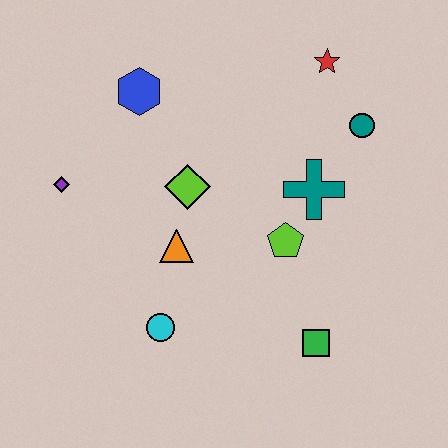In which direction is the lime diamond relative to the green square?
The lime diamond is above the green square.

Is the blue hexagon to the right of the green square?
No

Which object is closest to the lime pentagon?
The teal cross is closest to the lime pentagon.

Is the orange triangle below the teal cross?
Yes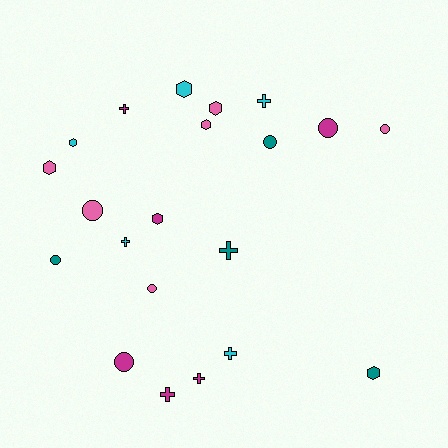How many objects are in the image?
There are 21 objects.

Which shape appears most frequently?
Cross, with 7 objects.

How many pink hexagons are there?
There are 3 pink hexagons.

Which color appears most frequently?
Pink, with 6 objects.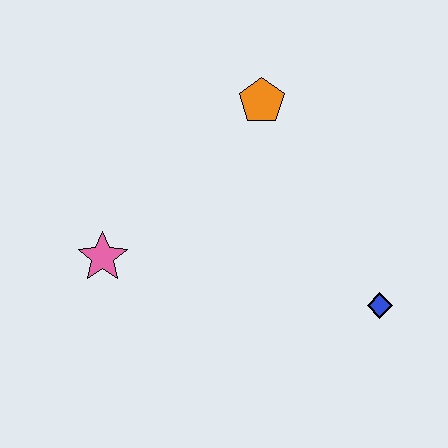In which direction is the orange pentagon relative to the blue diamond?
The orange pentagon is above the blue diamond.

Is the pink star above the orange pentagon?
No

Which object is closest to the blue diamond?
The orange pentagon is closest to the blue diamond.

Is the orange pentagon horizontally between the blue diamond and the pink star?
Yes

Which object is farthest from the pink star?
The blue diamond is farthest from the pink star.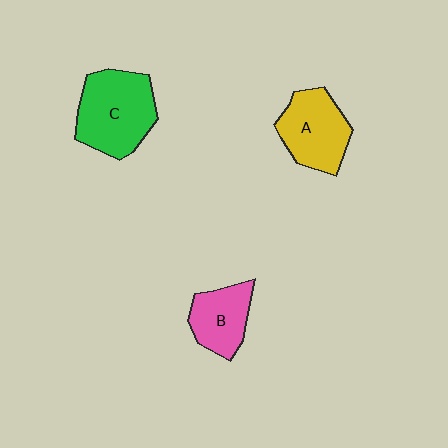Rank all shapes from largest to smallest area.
From largest to smallest: C (green), A (yellow), B (pink).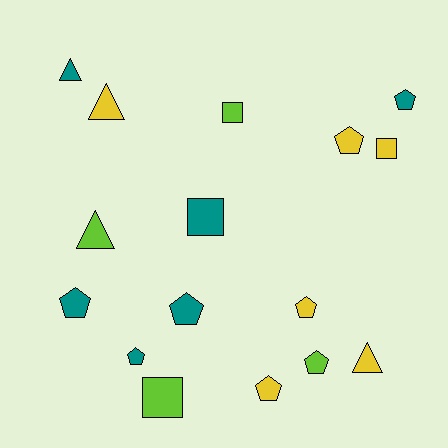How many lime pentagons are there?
There is 1 lime pentagon.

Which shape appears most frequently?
Pentagon, with 8 objects.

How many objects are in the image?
There are 16 objects.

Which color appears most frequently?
Teal, with 6 objects.